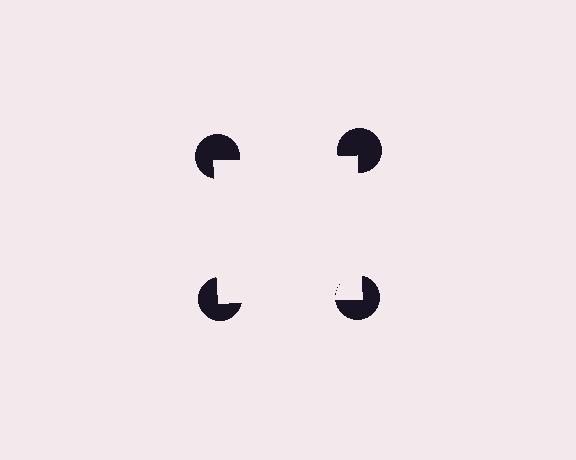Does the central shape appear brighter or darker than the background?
It typically appears slightly brighter than the background, even though no actual brightness change is drawn.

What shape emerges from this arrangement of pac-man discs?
An illusory square — its edges are inferred from the aligned wedge cuts in the pac-man discs, not physically drawn.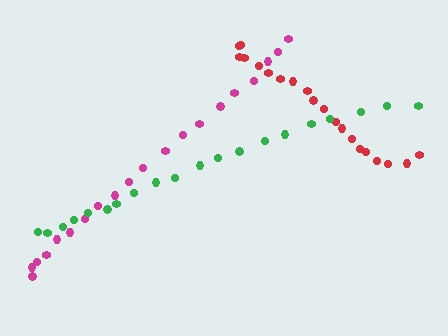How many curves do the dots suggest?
There are 3 distinct paths.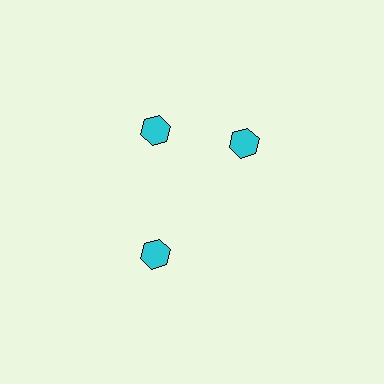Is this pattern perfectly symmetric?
No. The 3 cyan hexagons are arranged in a ring, but one element near the 3 o'clock position is rotated out of alignment along the ring, breaking the 3-fold rotational symmetry.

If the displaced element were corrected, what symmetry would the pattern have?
It would have 3-fold rotational symmetry — the pattern would map onto itself every 120 degrees.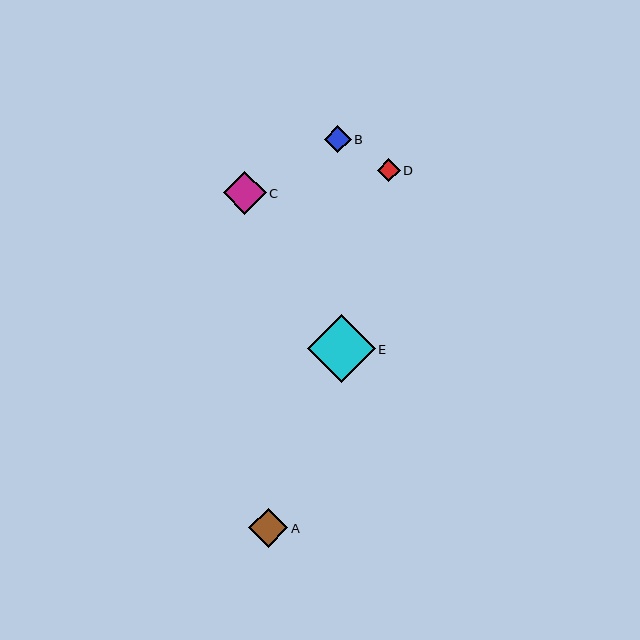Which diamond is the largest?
Diamond E is the largest with a size of approximately 67 pixels.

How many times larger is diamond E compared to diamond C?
Diamond E is approximately 1.6 times the size of diamond C.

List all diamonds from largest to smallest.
From largest to smallest: E, C, A, B, D.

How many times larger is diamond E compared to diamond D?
Diamond E is approximately 3.0 times the size of diamond D.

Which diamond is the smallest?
Diamond D is the smallest with a size of approximately 22 pixels.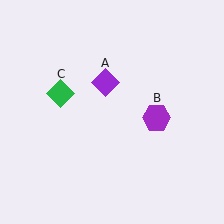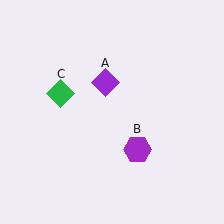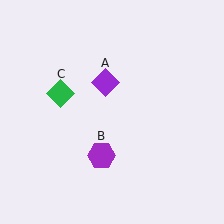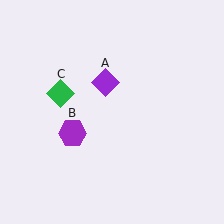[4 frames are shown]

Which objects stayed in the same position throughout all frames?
Purple diamond (object A) and green diamond (object C) remained stationary.